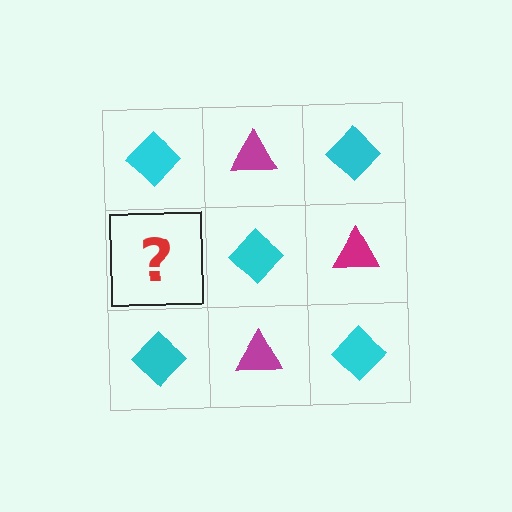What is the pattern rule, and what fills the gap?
The rule is that it alternates cyan diamond and magenta triangle in a checkerboard pattern. The gap should be filled with a magenta triangle.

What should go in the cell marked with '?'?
The missing cell should contain a magenta triangle.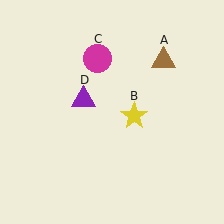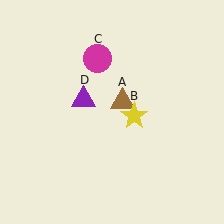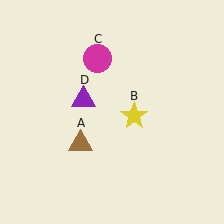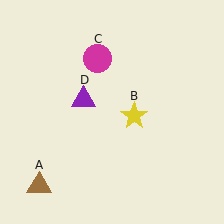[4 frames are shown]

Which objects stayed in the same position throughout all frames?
Yellow star (object B) and magenta circle (object C) and purple triangle (object D) remained stationary.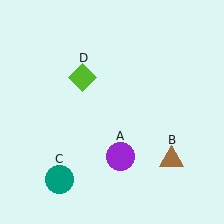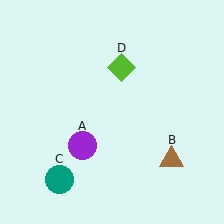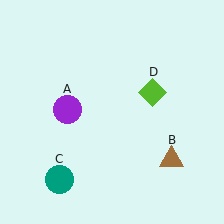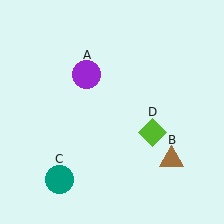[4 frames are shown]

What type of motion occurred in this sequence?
The purple circle (object A), lime diamond (object D) rotated clockwise around the center of the scene.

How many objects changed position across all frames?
2 objects changed position: purple circle (object A), lime diamond (object D).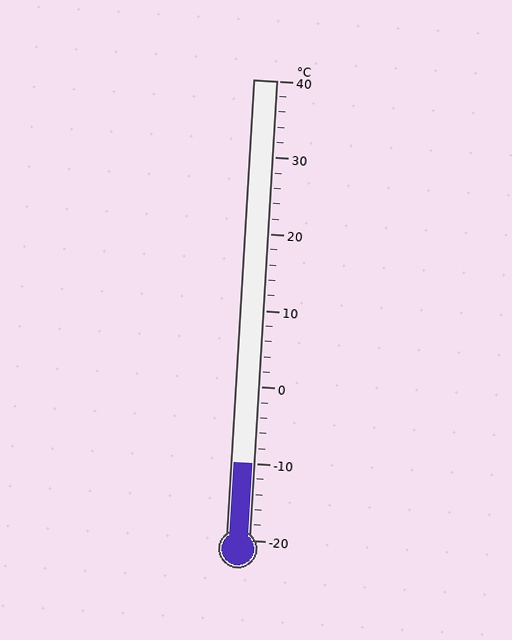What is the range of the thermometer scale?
The thermometer scale ranges from -20°C to 40°C.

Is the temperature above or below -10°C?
The temperature is at -10°C.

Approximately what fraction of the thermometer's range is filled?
The thermometer is filled to approximately 15% of its range.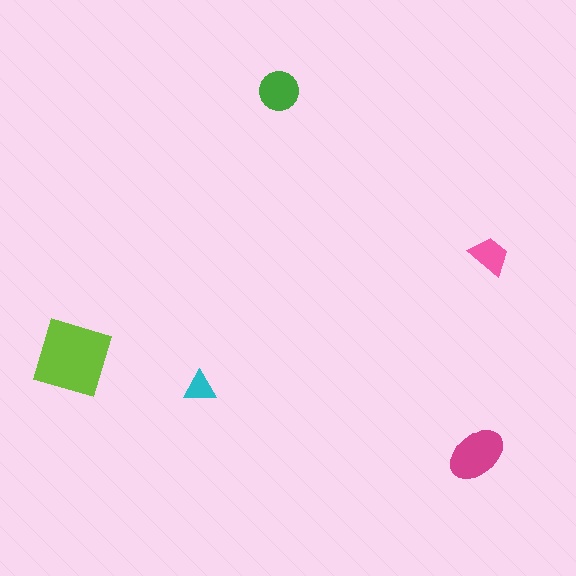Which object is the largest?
The lime square.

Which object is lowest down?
The magenta ellipse is bottommost.